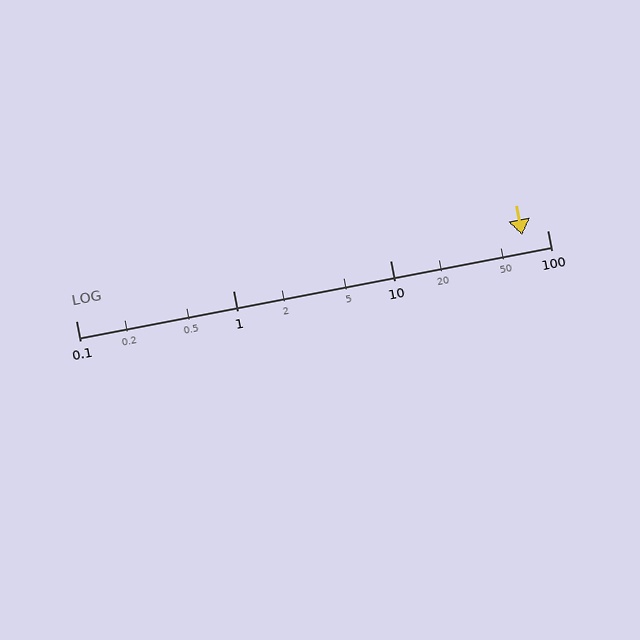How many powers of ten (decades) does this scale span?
The scale spans 3 decades, from 0.1 to 100.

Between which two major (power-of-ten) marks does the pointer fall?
The pointer is between 10 and 100.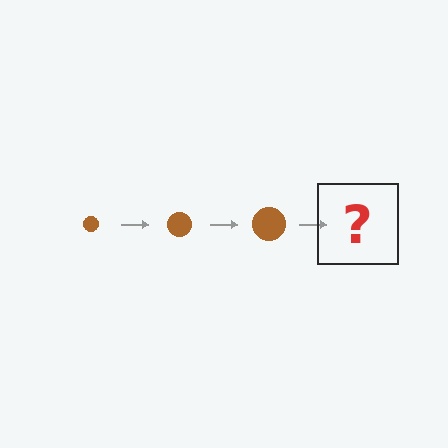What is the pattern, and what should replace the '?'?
The pattern is that the circle gets progressively larger each step. The '?' should be a brown circle, larger than the previous one.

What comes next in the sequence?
The next element should be a brown circle, larger than the previous one.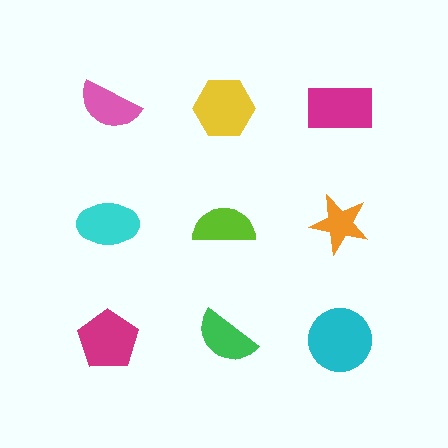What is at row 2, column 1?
A cyan ellipse.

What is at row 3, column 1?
A magenta pentagon.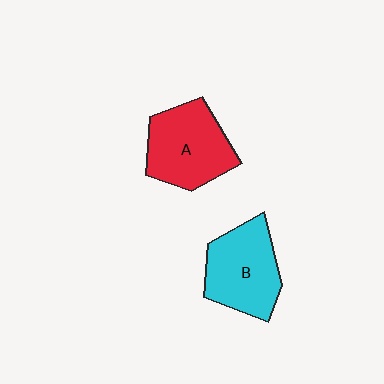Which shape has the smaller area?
Shape B (cyan).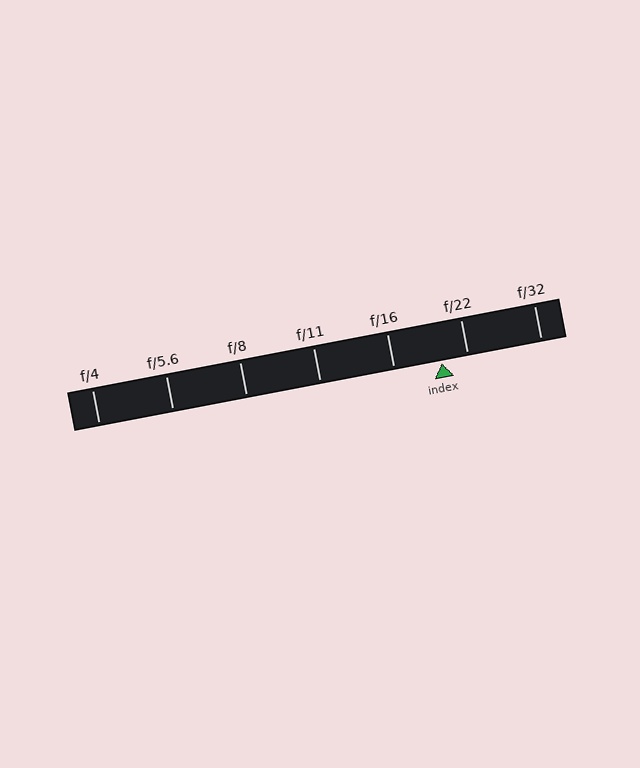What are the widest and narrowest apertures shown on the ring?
The widest aperture shown is f/4 and the narrowest is f/32.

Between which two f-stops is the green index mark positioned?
The index mark is between f/16 and f/22.